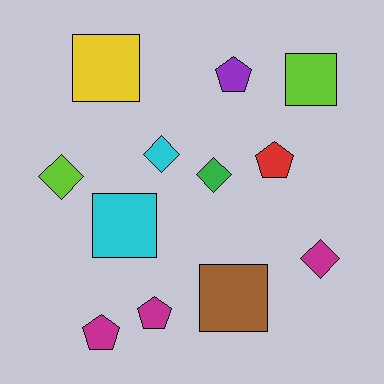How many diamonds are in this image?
There are 4 diamonds.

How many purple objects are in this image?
There is 1 purple object.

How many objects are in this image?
There are 12 objects.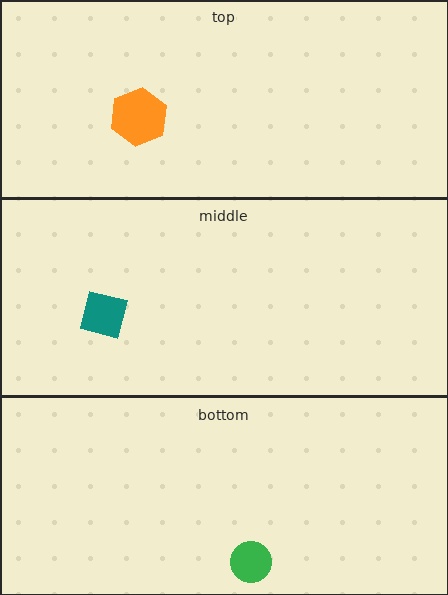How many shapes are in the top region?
1.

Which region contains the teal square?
The middle region.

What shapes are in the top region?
The orange hexagon.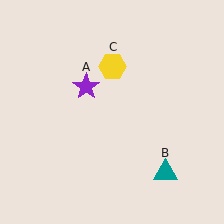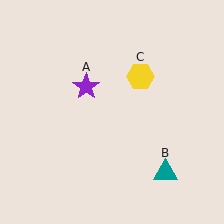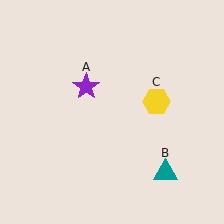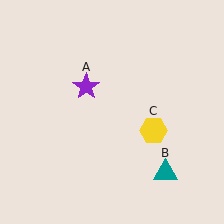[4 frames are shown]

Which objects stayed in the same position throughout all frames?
Purple star (object A) and teal triangle (object B) remained stationary.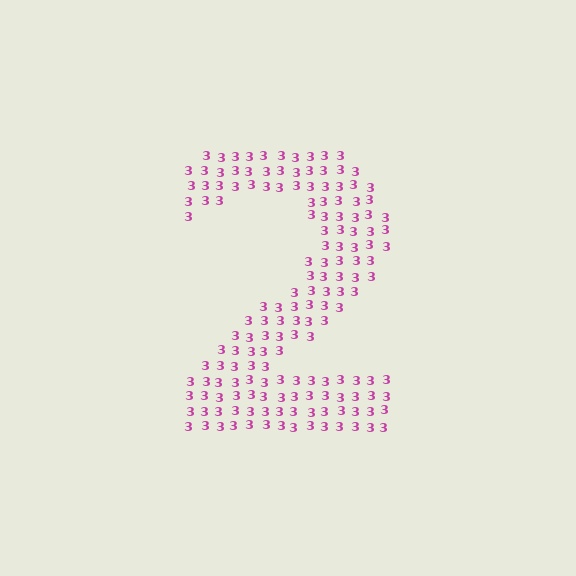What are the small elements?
The small elements are digit 3's.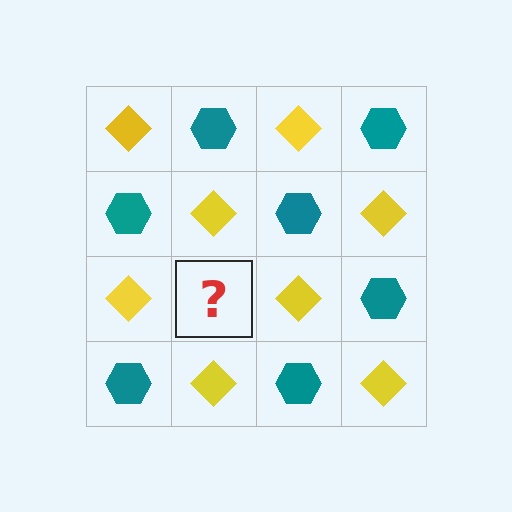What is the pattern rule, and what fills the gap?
The rule is that it alternates yellow diamond and teal hexagon in a checkerboard pattern. The gap should be filled with a teal hexagon.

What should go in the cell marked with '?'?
The missing cell should contain a teal hexagon.